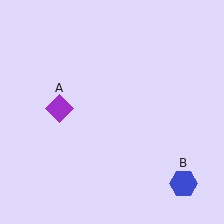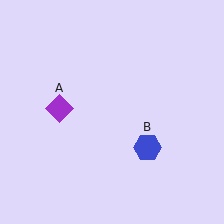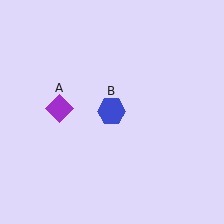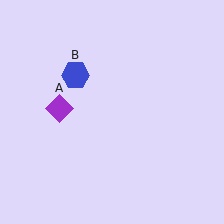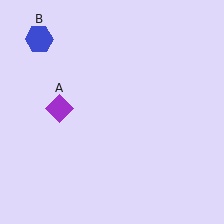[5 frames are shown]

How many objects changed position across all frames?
1 object changed position: blue hexagon (object B).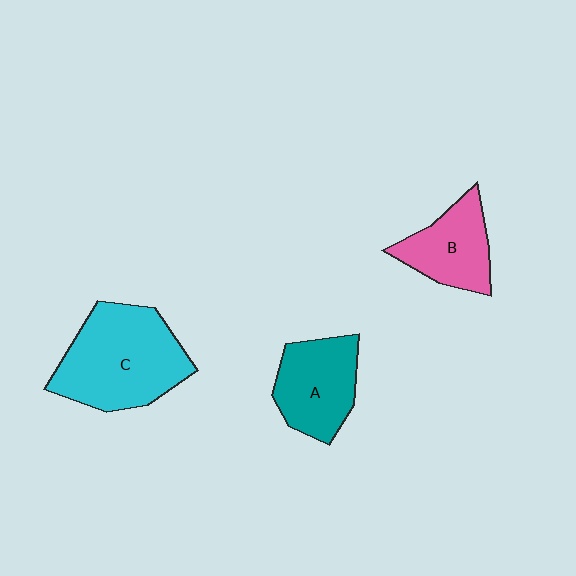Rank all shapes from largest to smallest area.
From largest to smallest: C (cyan), A (teal), B (pink).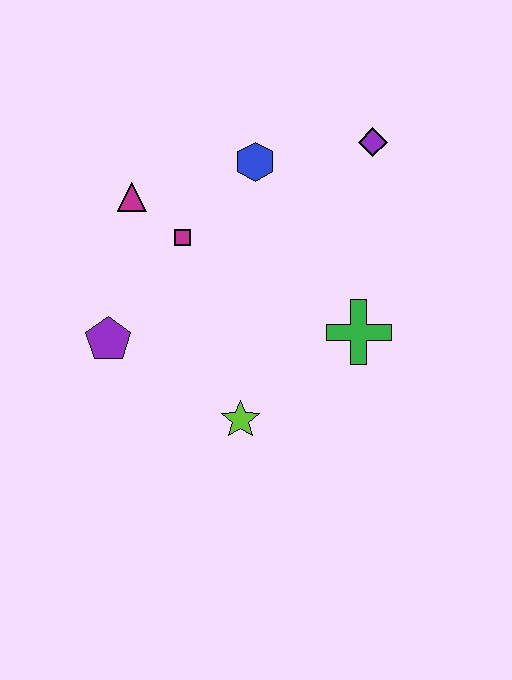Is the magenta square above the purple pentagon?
Yes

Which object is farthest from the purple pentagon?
The purple diamond is farthest from the purple pentagon.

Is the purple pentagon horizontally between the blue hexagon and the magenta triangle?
No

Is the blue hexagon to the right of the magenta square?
Yes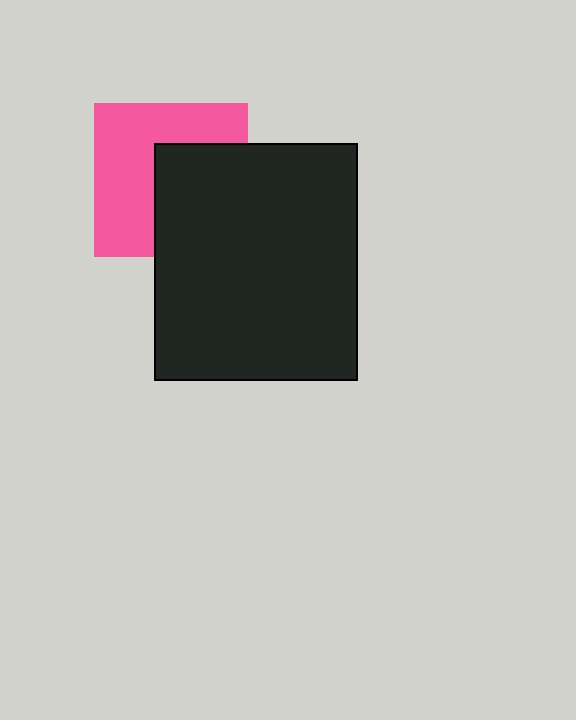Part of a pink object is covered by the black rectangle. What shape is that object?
It is a square.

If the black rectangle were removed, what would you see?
You would see the complete pink square.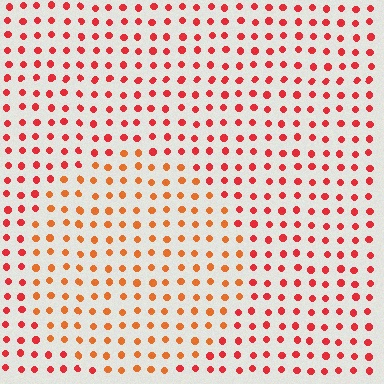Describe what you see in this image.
The image is filled with small red elements in a uniform arrangement. A circle-shaped region is visible where the elements are tinted to a slightly different hue, forming a subtle color boundary.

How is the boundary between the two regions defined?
The boundary is defined purely by a slight shift in hue (about 26 degrees). Spacing, size, and orientation are identical on both sides.